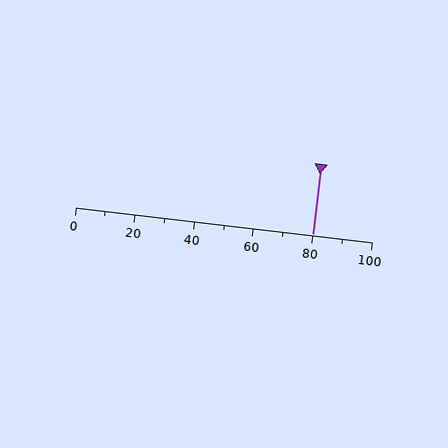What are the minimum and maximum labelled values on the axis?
The axis runs from 0 to 100.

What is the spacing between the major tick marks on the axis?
The major ticks are spaced 20 apart.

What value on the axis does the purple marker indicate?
The marker indicates approximately 80.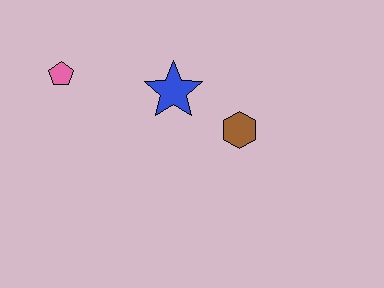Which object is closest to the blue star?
The brown hexagon is closest to the blue star.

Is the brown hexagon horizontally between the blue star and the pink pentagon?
No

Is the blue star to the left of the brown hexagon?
Yes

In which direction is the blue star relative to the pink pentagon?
The blue star is to the right of the pink pentagon.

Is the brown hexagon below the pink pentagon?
Yes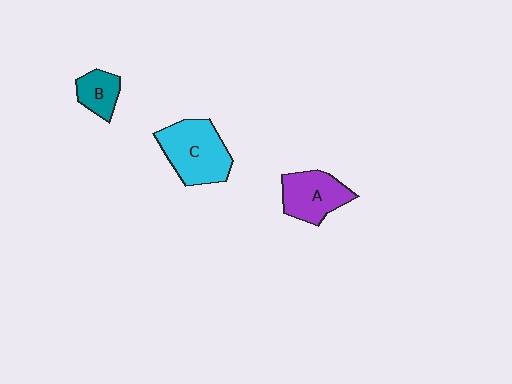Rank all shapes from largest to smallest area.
From largest to smallest: C (cyan), A (purple), B (teal).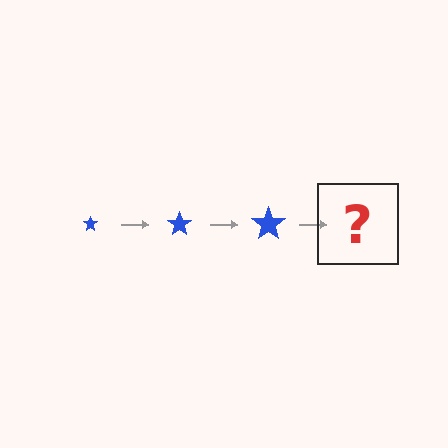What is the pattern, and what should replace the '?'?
The pattern is that the star gets progressively larger each step. The '?' should be a blue star, larger than the previous one.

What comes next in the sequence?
The next element should be a blue star, larger than the previous one.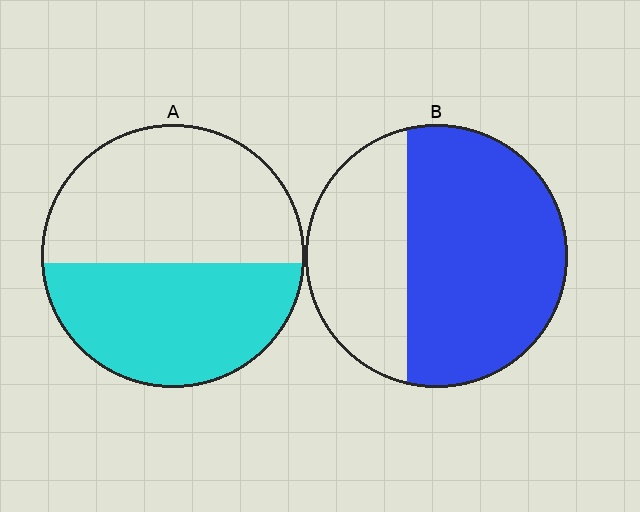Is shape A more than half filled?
Roughly half.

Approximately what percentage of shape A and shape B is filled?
A is approximately 45% and B is approximately 65%.